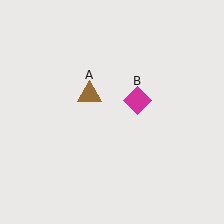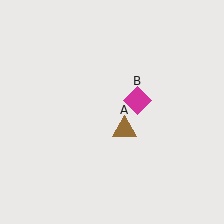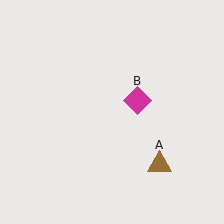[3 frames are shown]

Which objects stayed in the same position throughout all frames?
Magenta diamond (object B) remained stationary.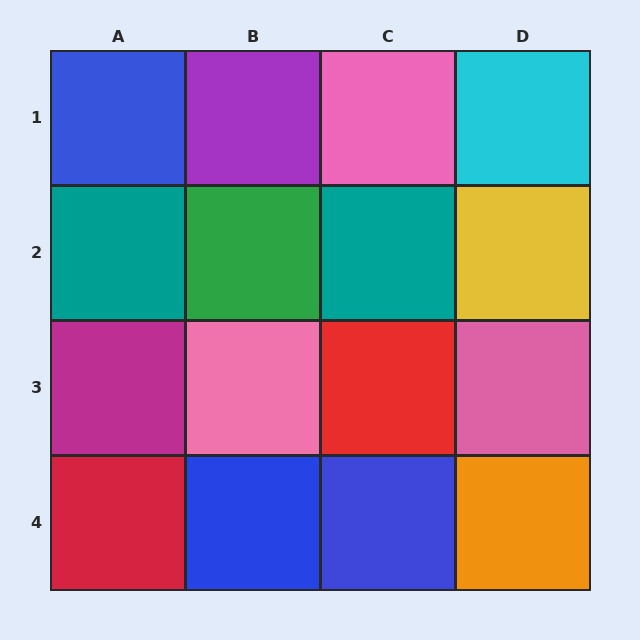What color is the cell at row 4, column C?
Blue.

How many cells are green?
1 cell is green.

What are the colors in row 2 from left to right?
Teal, green, teal, yellow.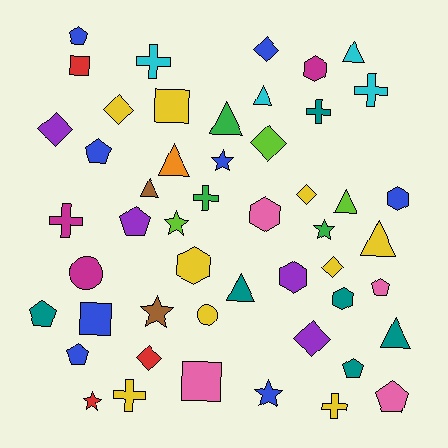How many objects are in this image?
There are 50 objects.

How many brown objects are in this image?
There are 2 brown objects.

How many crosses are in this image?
There are 7 crosses.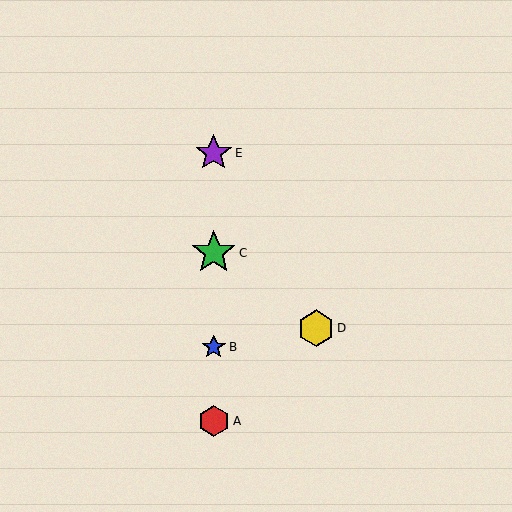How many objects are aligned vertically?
4 objects (A, B, C, E) are aligned vertically.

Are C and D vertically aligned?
No, C is at x≈214 and D is at x≈316.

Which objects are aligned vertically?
Objects A, B, C, E are aligned vertically.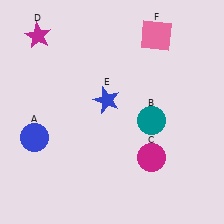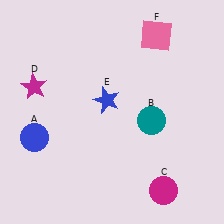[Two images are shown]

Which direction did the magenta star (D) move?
The magenta star (D) moved down.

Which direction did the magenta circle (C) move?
The magenta circle (C) moved down.